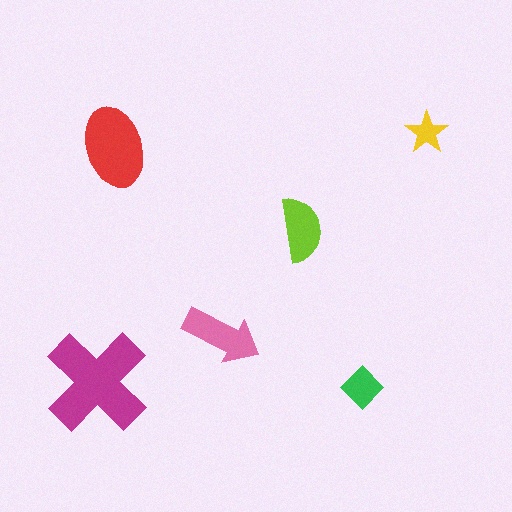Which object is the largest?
The magenta cross.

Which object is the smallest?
The yellow star.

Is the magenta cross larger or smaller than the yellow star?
Larger.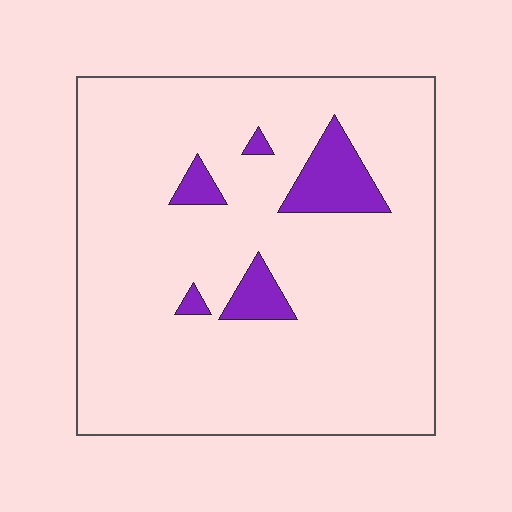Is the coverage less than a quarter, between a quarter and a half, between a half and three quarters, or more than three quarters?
Less than a quarter.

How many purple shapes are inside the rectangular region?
5.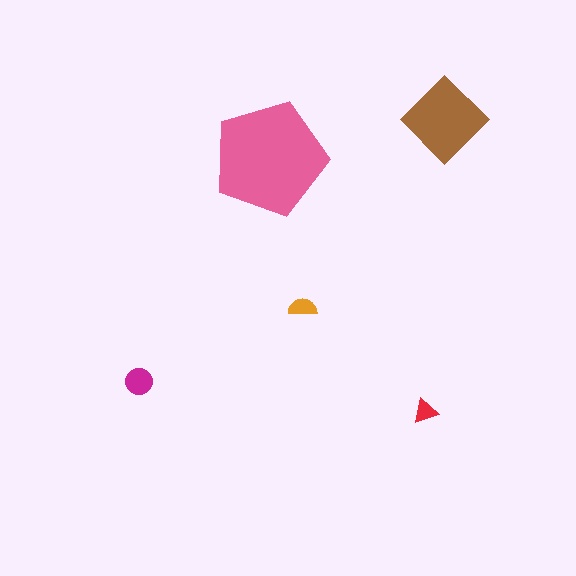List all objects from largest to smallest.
The pink pentagon, the brown diamond, the magenta circle, the orange semicircle, the red triangle.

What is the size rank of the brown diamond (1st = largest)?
2nd.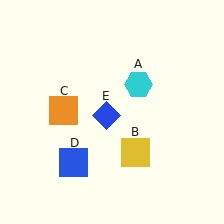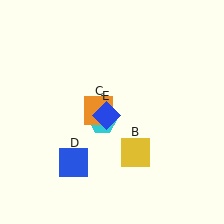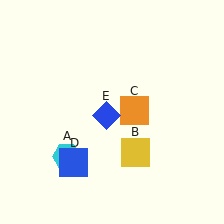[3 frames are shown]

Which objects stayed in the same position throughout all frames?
Yellow square (object B) and blue square (object D) and blue diamond (object E) remained stationary.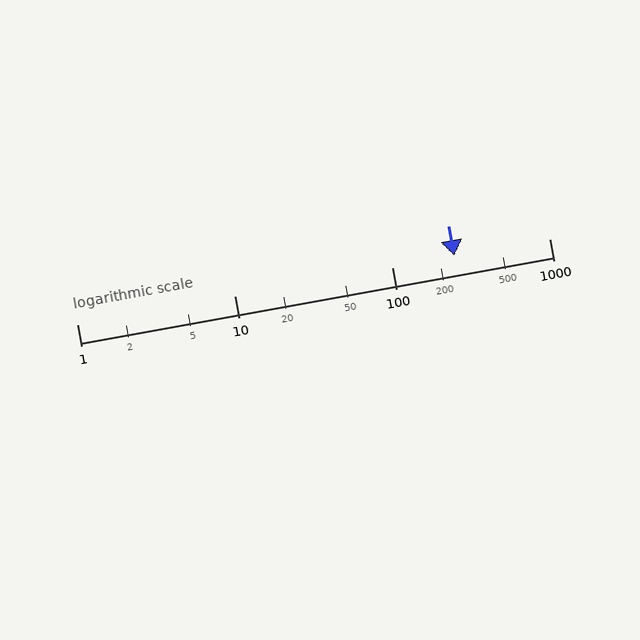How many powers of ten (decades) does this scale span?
The scale spans 3 decades, from 1 to 1000.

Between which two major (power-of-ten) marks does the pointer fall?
The pointer is between 100 and 1000.